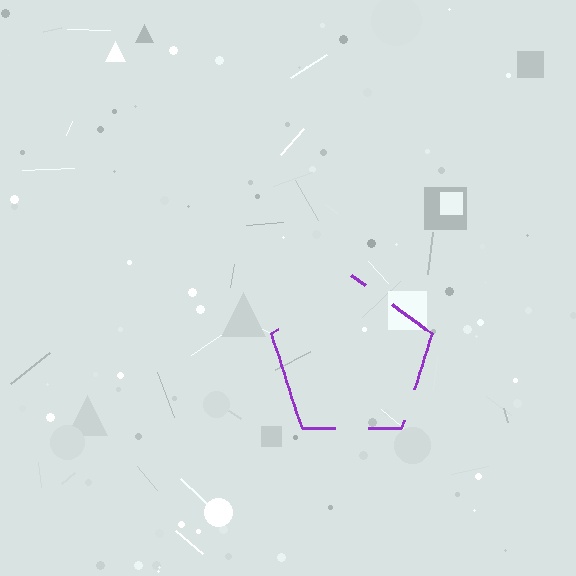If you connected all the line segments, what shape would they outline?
They would outline a pentagon.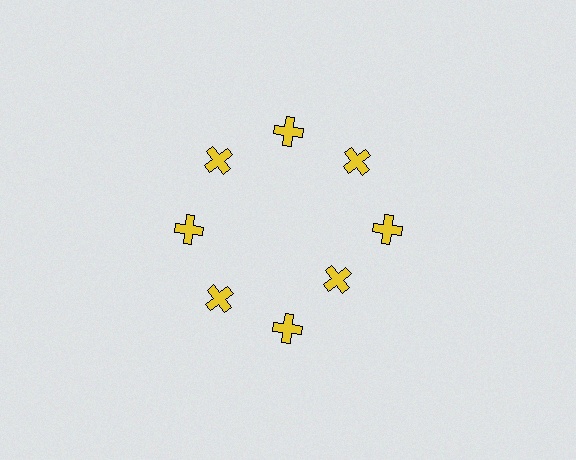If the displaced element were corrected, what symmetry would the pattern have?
It would have 8-fold rotational symmetry — the pattern would map onto itself every 45 degrees.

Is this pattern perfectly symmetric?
No. The 8 yellow crosses are arranged in a ring, but one element near the 4 o'clock position is pulled inward toward the center, breaking the 8-fold rotational symmetry.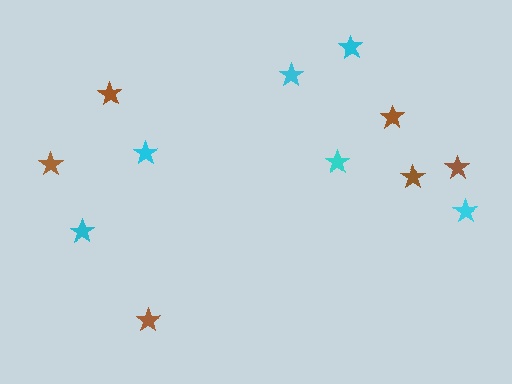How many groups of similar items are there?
There are 2 groups: one group of cyan stars (6) and one group of brown stars (6).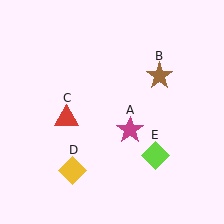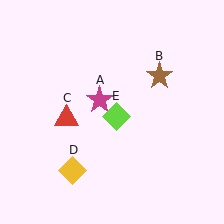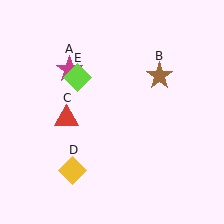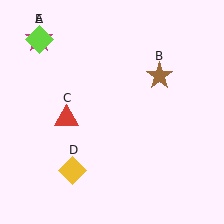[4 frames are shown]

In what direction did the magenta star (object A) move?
The magenta star (object A) moved up and to the left.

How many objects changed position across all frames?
2 objects changed position: magenta star (object A), lime diamond (object E).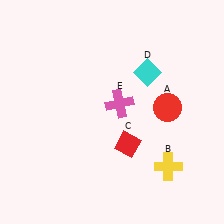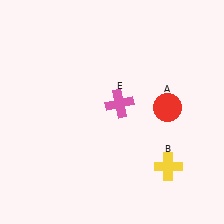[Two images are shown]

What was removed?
The red diamond (C), the cyan diamond (D) were removed in Image 2.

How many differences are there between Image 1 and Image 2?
There are 2 differences between the two images.